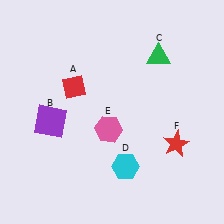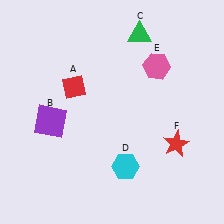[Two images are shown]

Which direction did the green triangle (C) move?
The green triangle (C) moved up.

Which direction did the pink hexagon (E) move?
The pink hexagon (E) moved up.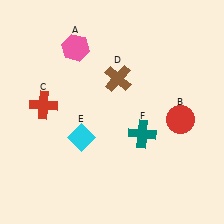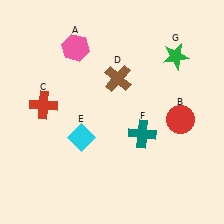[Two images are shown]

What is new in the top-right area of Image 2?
A green star (G) was added in the top-right area of Image 2.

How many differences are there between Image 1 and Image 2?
There is 1 difference between the two images.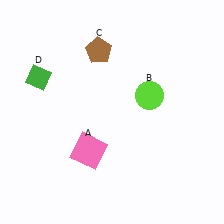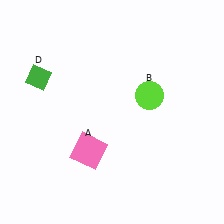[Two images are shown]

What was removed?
The brown pentagon (C) was removed in Image 2.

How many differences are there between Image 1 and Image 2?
There is 1 difference between the two images.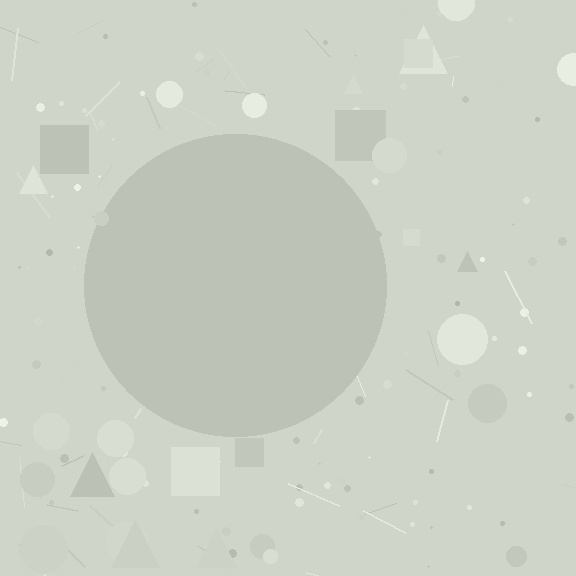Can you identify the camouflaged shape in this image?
The camouflaged shape is a circle.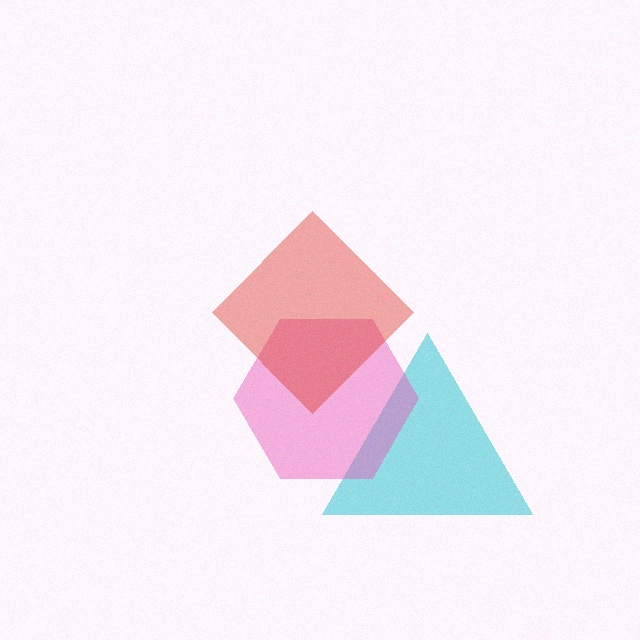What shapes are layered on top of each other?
The layered shapes are: a cyan triangle, a pink hexagon, a red diamond.